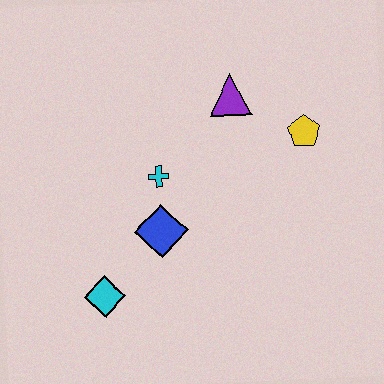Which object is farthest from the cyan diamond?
The yellow pentagon is farthest from the cyan diamond.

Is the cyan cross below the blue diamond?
No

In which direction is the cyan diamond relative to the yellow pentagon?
The cyan diamond is to the left of the yellow pentagon.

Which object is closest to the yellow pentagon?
The purple triangle is closest to the yellow pentagon.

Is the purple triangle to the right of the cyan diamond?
Yes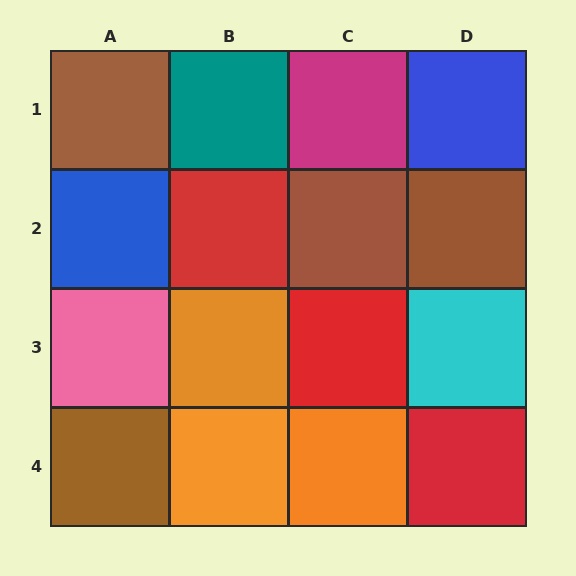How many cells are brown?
4 cells are brown.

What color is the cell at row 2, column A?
Blue.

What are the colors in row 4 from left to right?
Brown, orange, orange, red.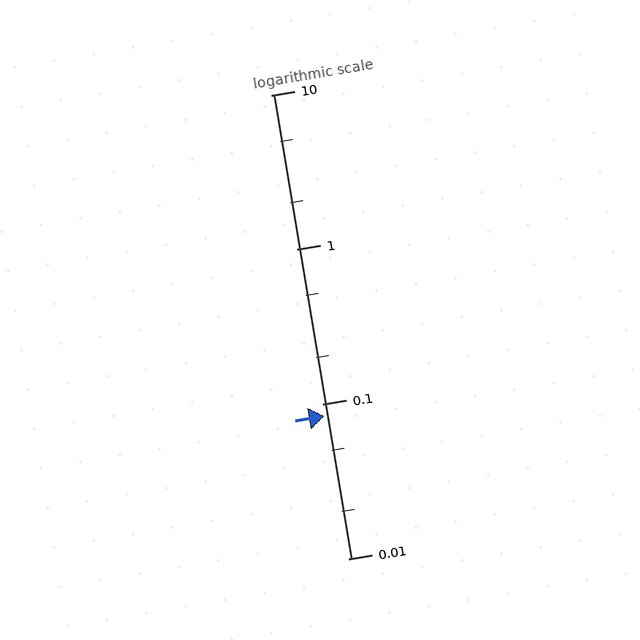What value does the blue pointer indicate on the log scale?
The pointer indicates approximately 0.084.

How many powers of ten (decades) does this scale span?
The scale spans 3 decades, from 0.01 to 10.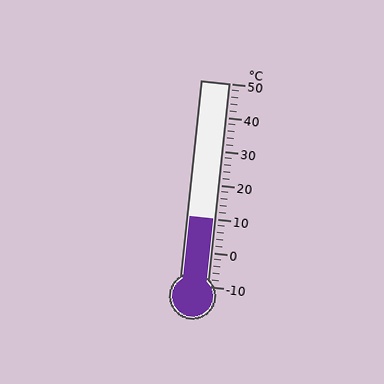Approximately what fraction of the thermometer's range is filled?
The thermometer is filled to approximately 35% of its range.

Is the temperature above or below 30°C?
The temperature is below 30°C.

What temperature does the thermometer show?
The thermometer shows approximately 10°C.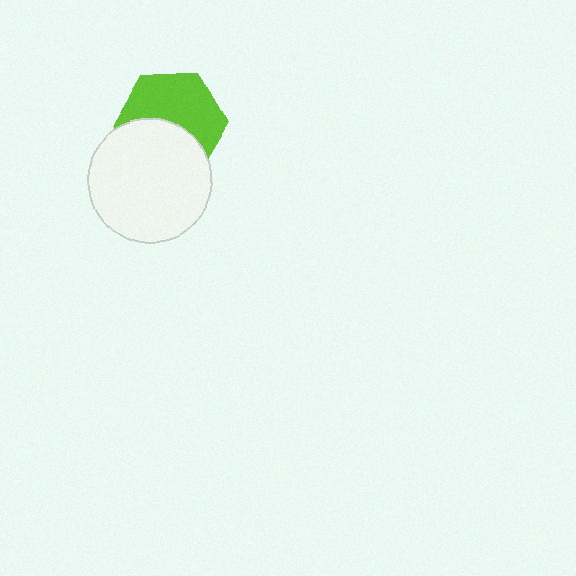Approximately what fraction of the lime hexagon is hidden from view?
Roughly 44% of the lime hexagon is hidden behind the white circle.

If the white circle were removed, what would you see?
You would see the complete lime hexagon.